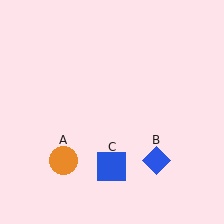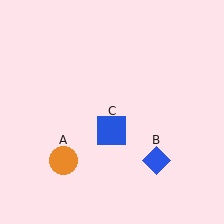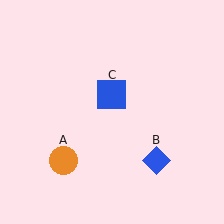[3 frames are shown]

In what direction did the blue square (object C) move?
The blue square (object C) moved up.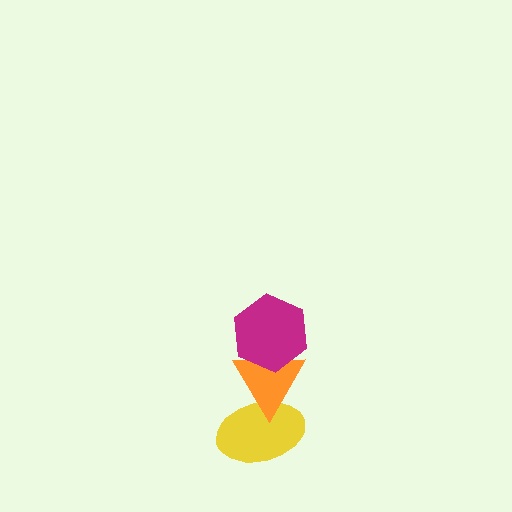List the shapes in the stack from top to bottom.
From top to bottom: the magenta hexagon, the orange triangle, the yellow ellipse.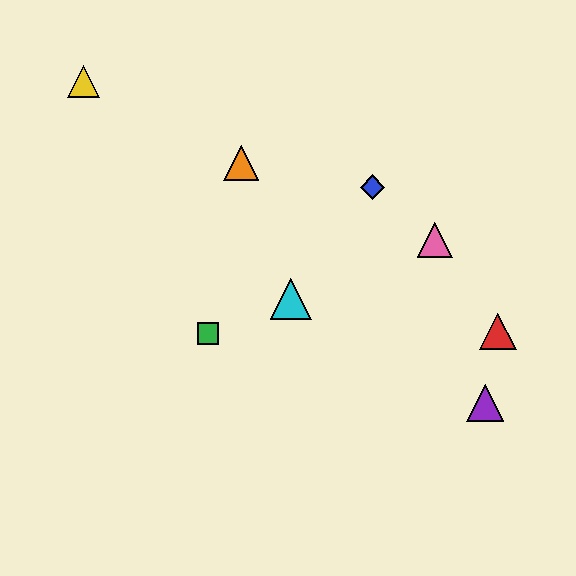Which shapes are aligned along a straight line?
The green square, the cyan triangle, the pink triangle are aligned along a straight line.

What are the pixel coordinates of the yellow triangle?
The yellow triangle is at (83, 82).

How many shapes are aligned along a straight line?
3 shapes (the green square, the cyan triangle, the pink triangle) are aligned along a straight line.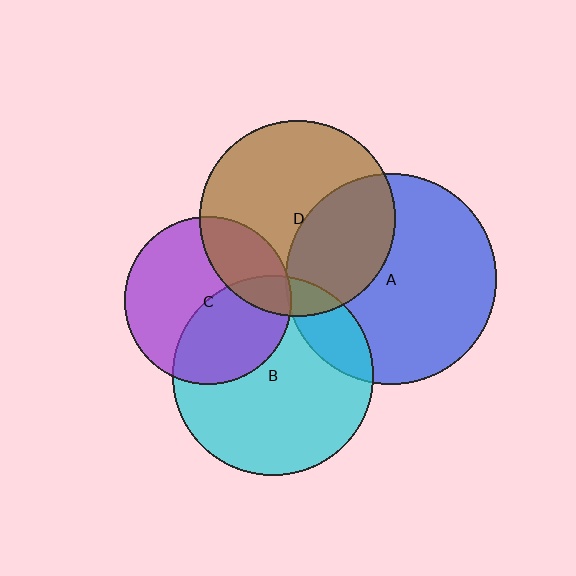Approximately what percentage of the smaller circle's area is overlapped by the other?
Approximately 35%.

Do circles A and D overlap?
Yes.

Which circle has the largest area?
Circle A (blue).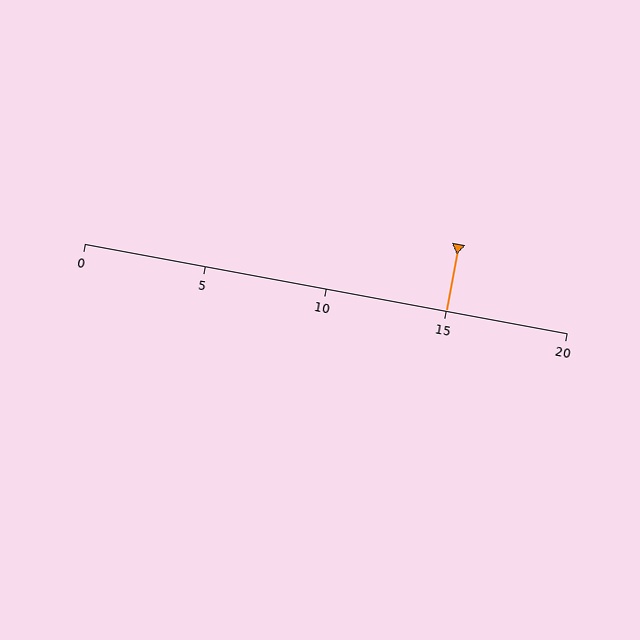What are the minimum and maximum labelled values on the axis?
The axis runs from 0 to 20.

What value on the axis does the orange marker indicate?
The marker indicates approximately 15.